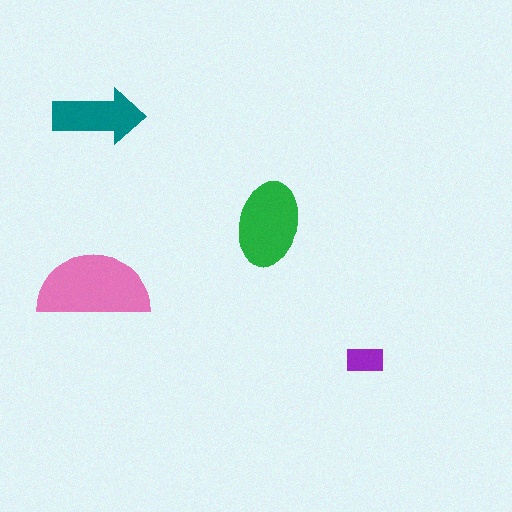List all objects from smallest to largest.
The purple rectangle, the teal arrow, the green ellipse, the pink semicircle.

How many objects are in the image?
There are 4 objects in the image.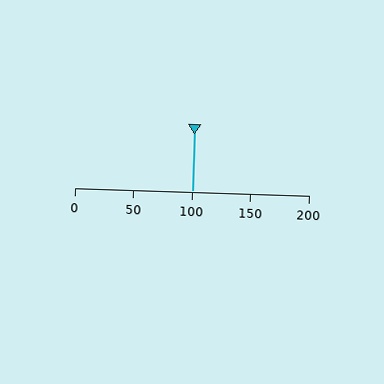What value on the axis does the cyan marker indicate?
The marker indicates approximately 100.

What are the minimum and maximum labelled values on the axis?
The axis runs from 0 to 200.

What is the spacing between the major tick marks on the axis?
The major ticks are spaced 50 apart.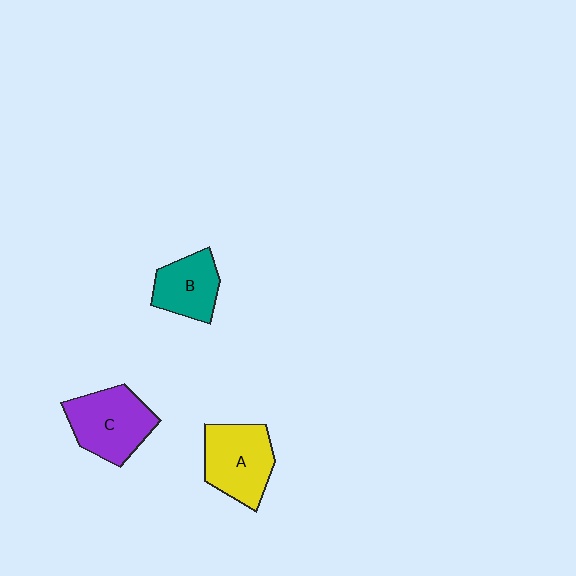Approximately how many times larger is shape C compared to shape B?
Approximately 1.4 times.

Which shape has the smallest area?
Shape B (teal).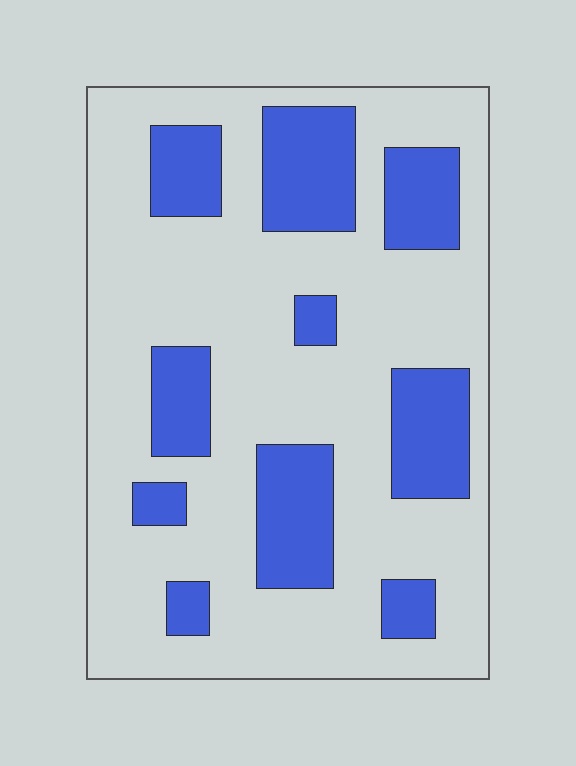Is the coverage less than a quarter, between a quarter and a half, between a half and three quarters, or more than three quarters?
Between a quarter and a half.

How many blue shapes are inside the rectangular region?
10.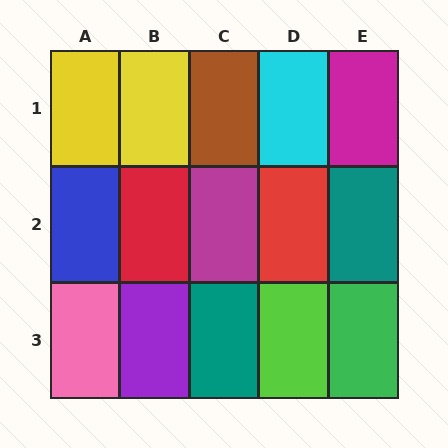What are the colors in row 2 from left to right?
Blue, red, magenta, red, teal.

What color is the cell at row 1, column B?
Yellow.